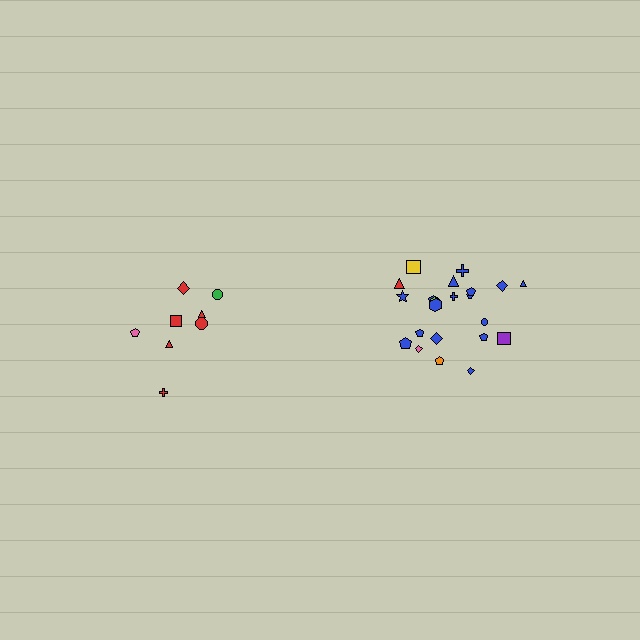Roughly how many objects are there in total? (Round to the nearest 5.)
Roughly 30 objects in total.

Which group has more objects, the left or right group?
The right group.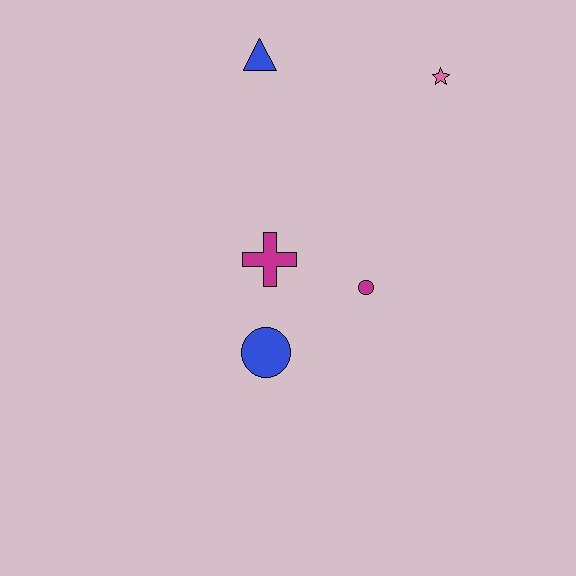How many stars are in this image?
There is 1 star.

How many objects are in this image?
There are 5 objects.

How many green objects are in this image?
There are no green objects.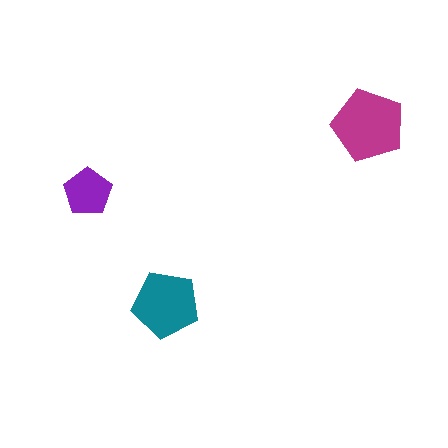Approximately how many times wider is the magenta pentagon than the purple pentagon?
About 1.5 times wider.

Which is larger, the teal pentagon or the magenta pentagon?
The magenta one.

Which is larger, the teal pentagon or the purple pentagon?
The teal one.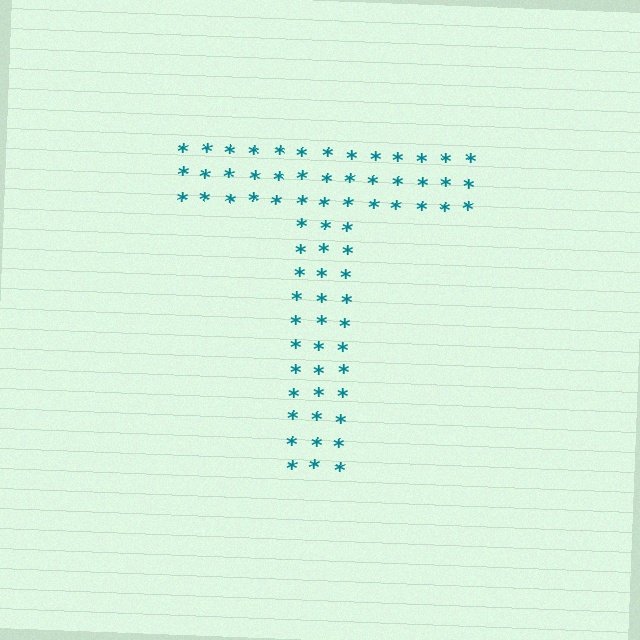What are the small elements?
The small elements are asterisks.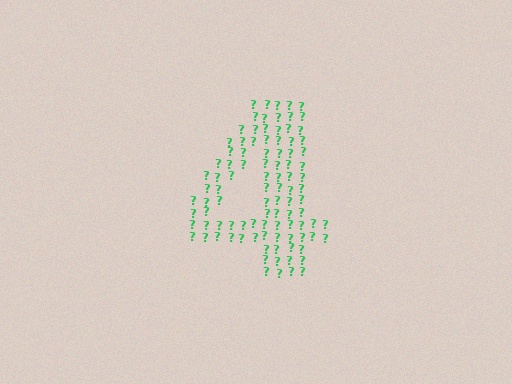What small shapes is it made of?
It is made of small question marks.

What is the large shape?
The large shape is the digit 4.